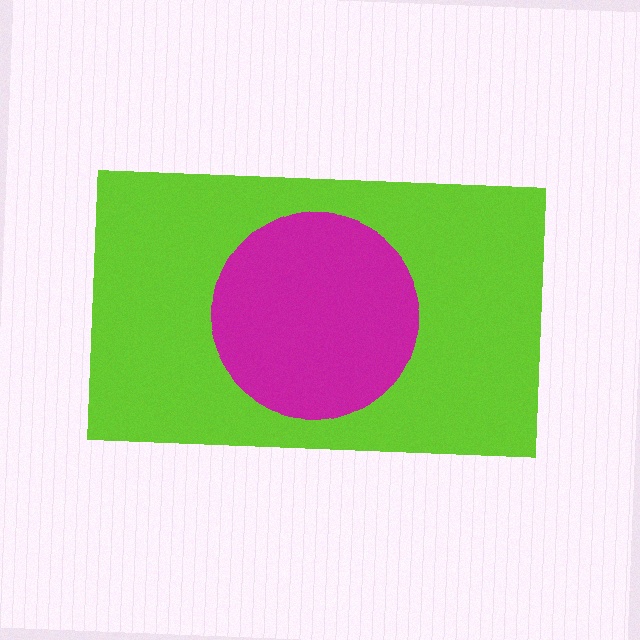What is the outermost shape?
The lime rectangle.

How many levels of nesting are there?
2.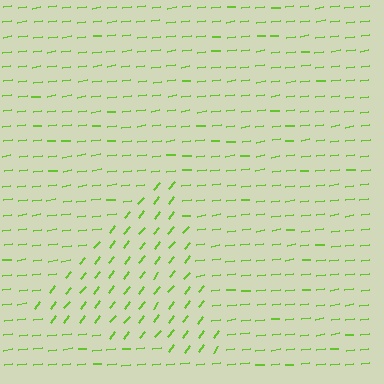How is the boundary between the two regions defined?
The boundary is defined purely by a change in line orientation (approximately 45 degrees difference). All lines are the same color and thickness.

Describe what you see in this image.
The image is filled with small lime line segments. A triangle region in the image has lines oriented differently from the surrounding lines, creating a visible texture boundary.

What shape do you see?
I see a triangle.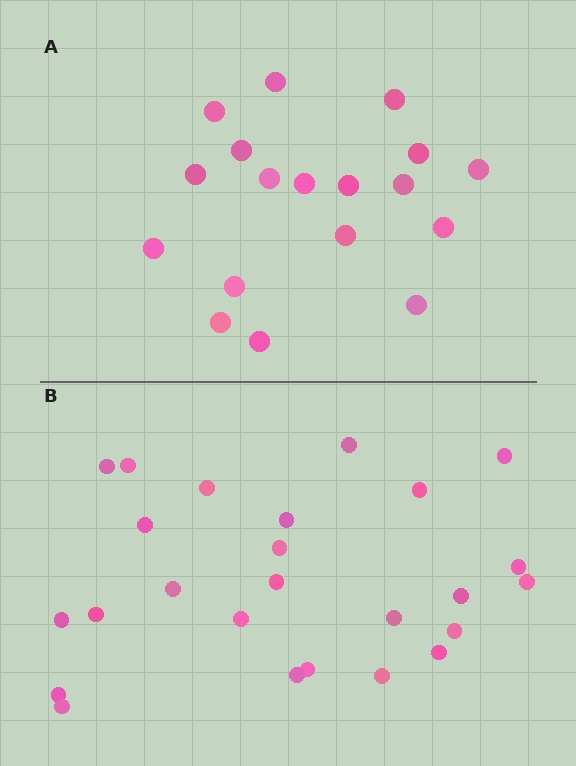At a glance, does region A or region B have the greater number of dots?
Region B (the bottom region) has more dots.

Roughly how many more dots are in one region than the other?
Region B has roughly 8 or so more dots than region A.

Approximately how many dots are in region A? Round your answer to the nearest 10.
About 20 dots. (The exact count is 18, which rounds to 20.)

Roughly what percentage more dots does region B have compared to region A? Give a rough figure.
About 40% more.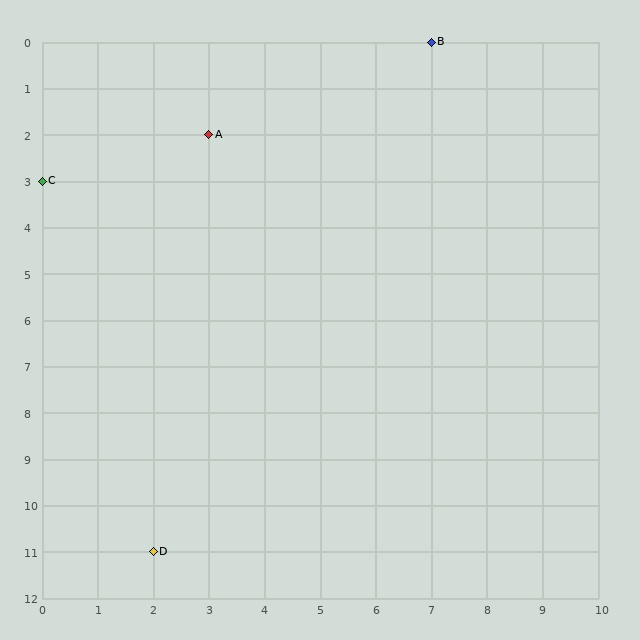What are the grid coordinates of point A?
Point A is at grid coordinates (3, 2).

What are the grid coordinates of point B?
Point B is at grid coordinates (7, 0).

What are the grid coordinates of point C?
Point C is at grid coordinates (0, 3).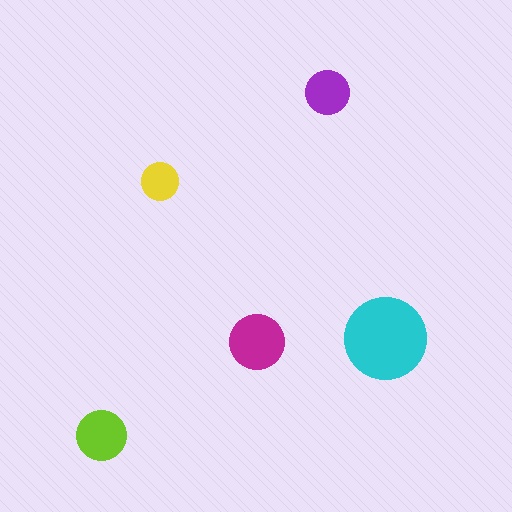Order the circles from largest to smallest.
the cyan one, the magenta one, the lime one, the purple one, the yellow one.